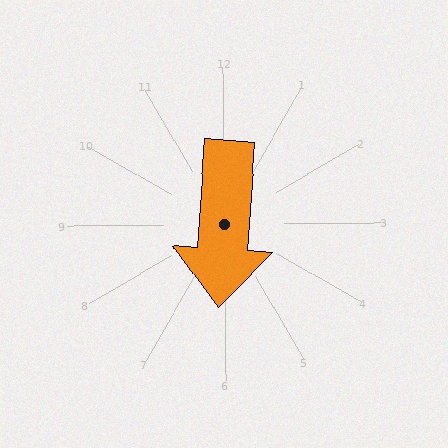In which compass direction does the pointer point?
South.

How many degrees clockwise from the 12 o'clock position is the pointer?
Approximately 184 degrees.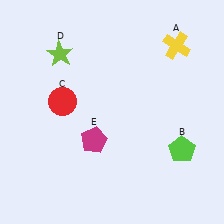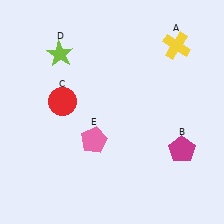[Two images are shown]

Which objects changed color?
B changed from lime to magenta. E changed from magenta to pink.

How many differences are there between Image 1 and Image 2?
There are 2 differences between the two images.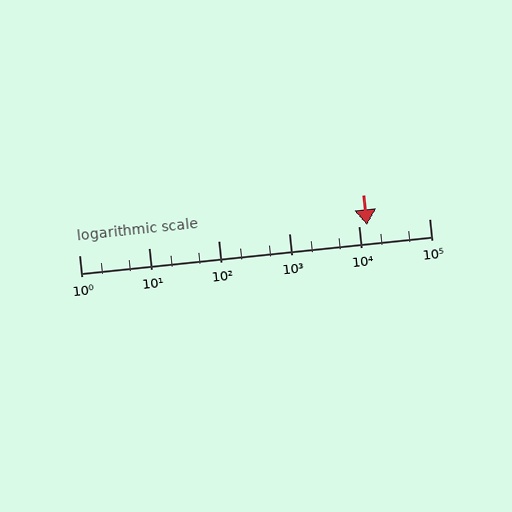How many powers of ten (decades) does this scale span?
The scale spans 5 decades, from 1 to 100000.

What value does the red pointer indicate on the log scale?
The pointer indicates approximately 13000.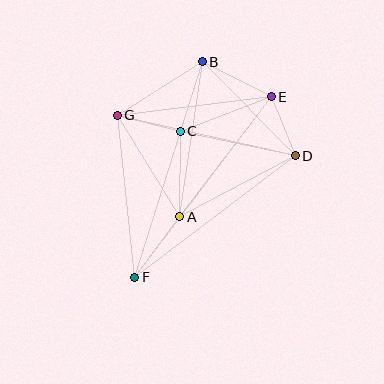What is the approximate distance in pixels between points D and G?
The distance between D and G is approximately 183 pixels.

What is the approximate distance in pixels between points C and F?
The distance between C and F is approximately 153 pixels.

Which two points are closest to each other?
Points D and E are closest to each other.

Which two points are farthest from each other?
Points E and F are farthest from each other.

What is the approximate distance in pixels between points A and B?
The distance between A and B is approximately 157 pixels.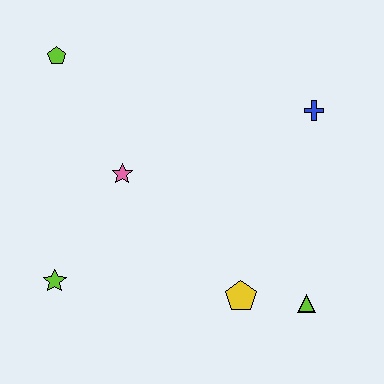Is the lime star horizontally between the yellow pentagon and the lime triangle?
No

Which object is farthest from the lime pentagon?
The lime triangle is farthest from the lime pentagon.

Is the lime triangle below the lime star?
Yes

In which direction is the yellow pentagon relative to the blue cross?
The yellow pentagon is below the blue cross.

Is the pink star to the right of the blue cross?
No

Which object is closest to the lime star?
The pink star is closest to the lime star.